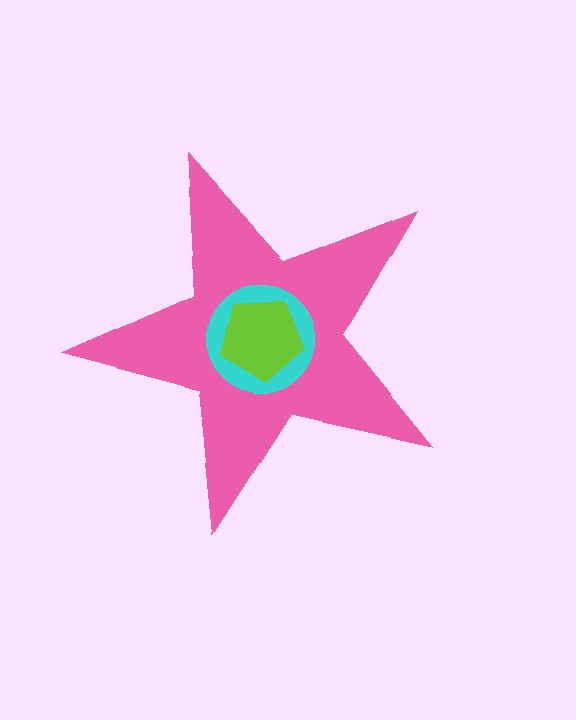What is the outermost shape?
The pink star.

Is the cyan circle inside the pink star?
Yes.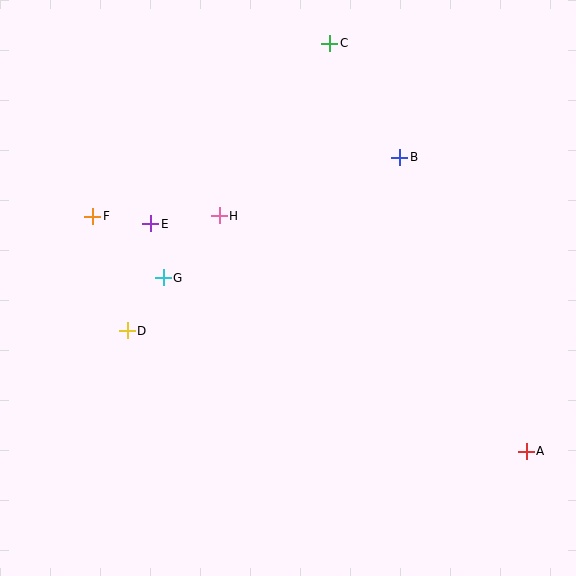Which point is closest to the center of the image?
Point H at (219, 216) is closest to the center.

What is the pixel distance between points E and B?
The distance between E and B is 258 pixels.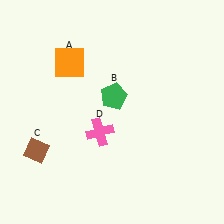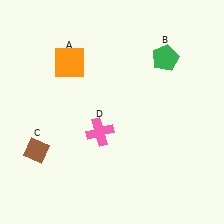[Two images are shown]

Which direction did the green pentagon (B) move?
The green pentagon (B) moved right.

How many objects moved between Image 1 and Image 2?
1 object moved between the two images.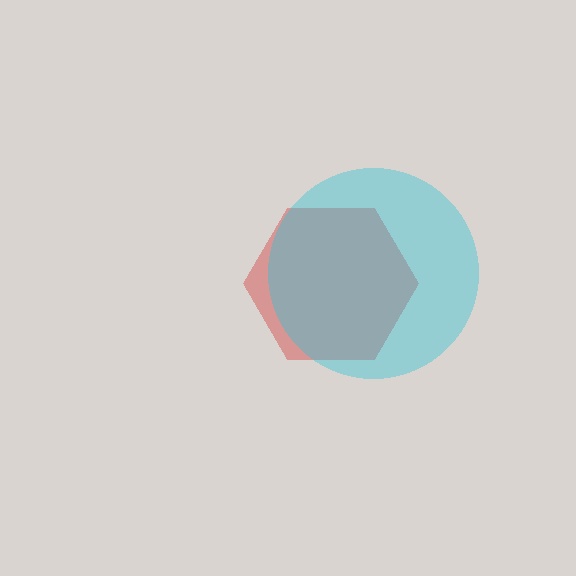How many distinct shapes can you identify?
There are 2 distinct shapes: a red hexagon, a cyan circle.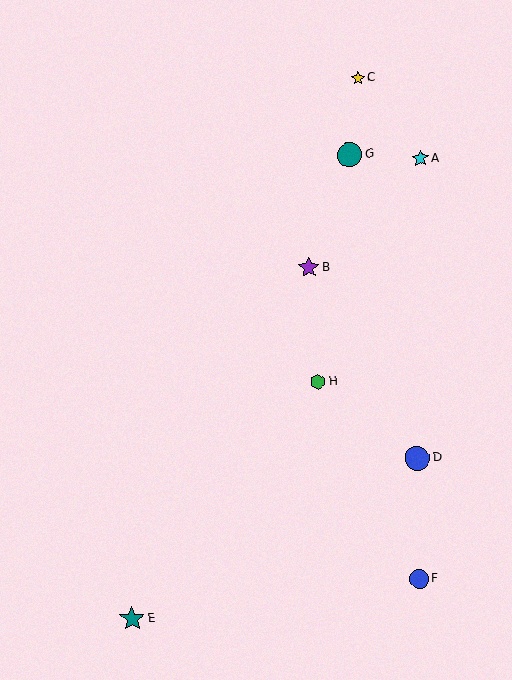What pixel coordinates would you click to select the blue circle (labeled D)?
Click at (417, 458) to select the blue circle D.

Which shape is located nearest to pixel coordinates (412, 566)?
The blue circle (labeled F) at (419, 579) is nearest to that location.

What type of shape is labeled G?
Shape G is a teal circle.